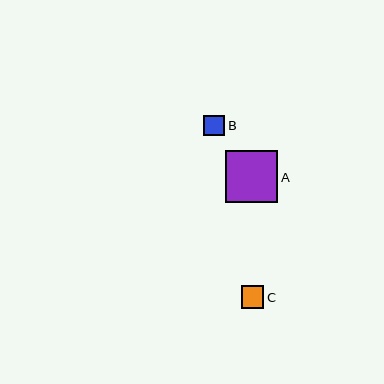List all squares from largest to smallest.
From largest to smallest: A, C, B.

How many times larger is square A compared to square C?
Square A is approximately 2.3 times the size of square C.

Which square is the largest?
Square A is the largest with a size of approximately 53 pixels.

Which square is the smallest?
Square B is the smallest with a size of approximately 21 pixels.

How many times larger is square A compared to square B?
Square A is approximately 2.5 times the size of square B.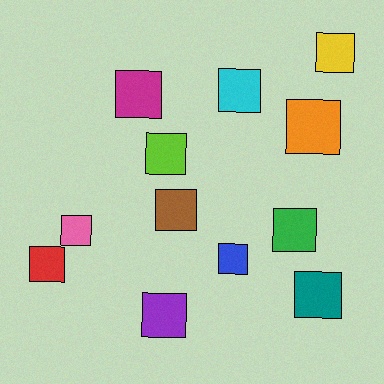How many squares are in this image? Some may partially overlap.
There are 12 squares.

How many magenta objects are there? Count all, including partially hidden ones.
There is 1 magenta object.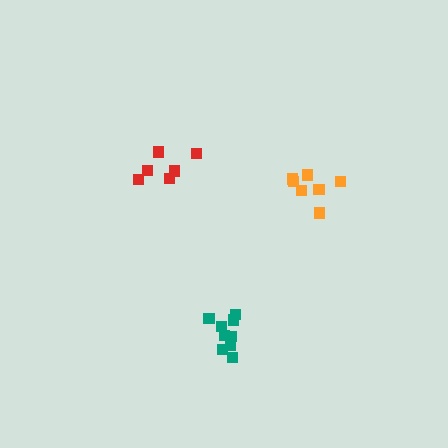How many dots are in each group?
Group 1: 6 dots, Group 2: 9 dots, Group 3: 7 dots (22 total).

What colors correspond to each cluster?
The clusters are colored: red, teal, orange.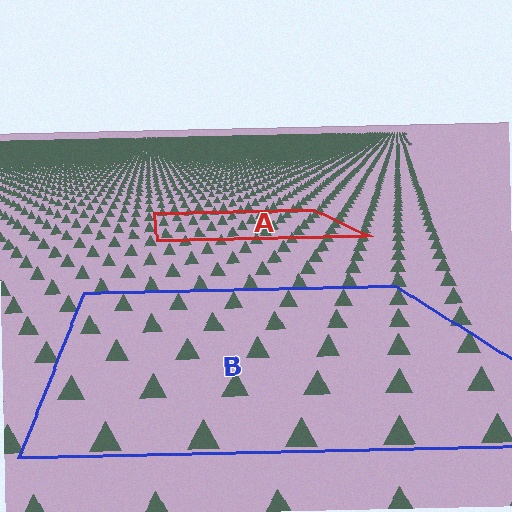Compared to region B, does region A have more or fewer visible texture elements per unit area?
Region A has more texture elements per unit area — they are packed more densely because it is farther away.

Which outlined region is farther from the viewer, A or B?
Region A is farther from the viewer — the texture elements inside it appear smaller and more densely packed.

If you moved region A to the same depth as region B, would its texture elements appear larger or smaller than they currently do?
They would appear larger. At a closer depth, the same texture elements are projected at a bigger on-screen size.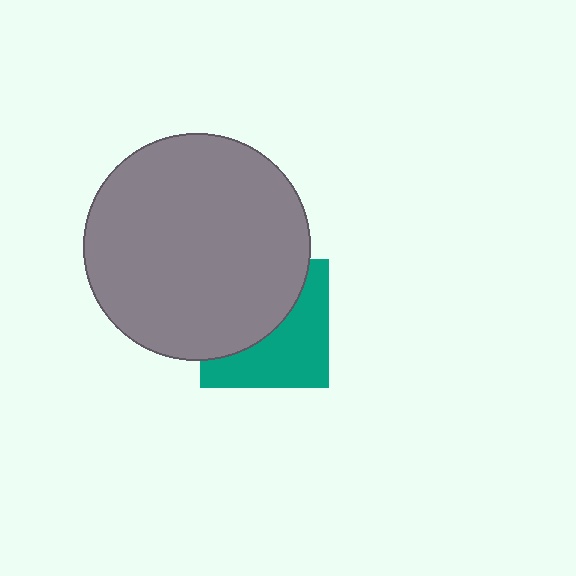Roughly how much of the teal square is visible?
About half of it is visible (roughly 49%).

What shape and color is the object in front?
The object in front is a gray circle.